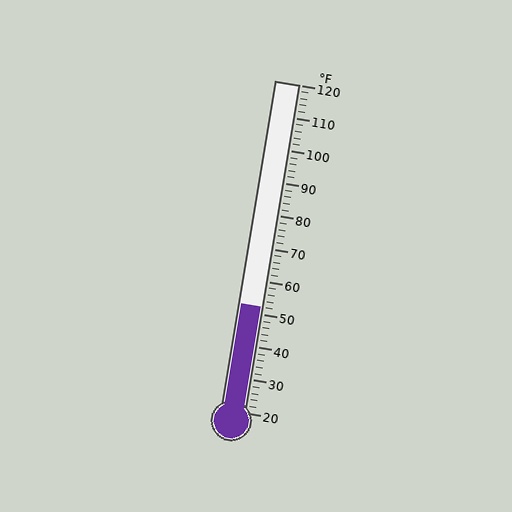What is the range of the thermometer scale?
The thermometer scale ranges from 20°F to 120°F.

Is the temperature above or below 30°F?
The temperature is above 30°F.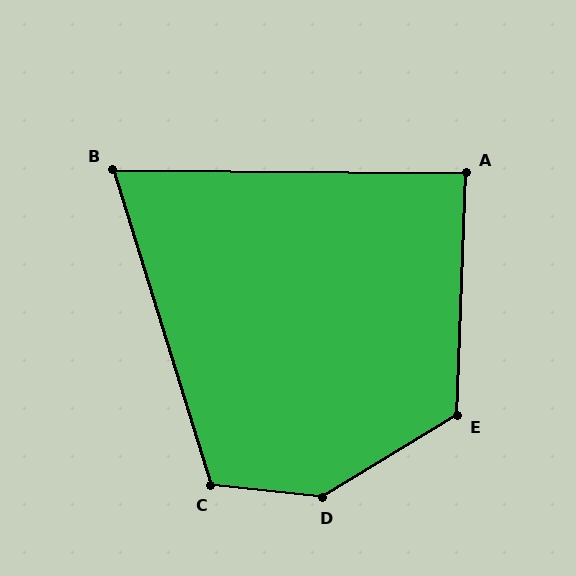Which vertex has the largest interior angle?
D, at approximately 143 degrees.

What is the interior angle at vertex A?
Approximately 89 degrees (approximately right).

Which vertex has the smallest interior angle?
B, at approximately 72 degrees.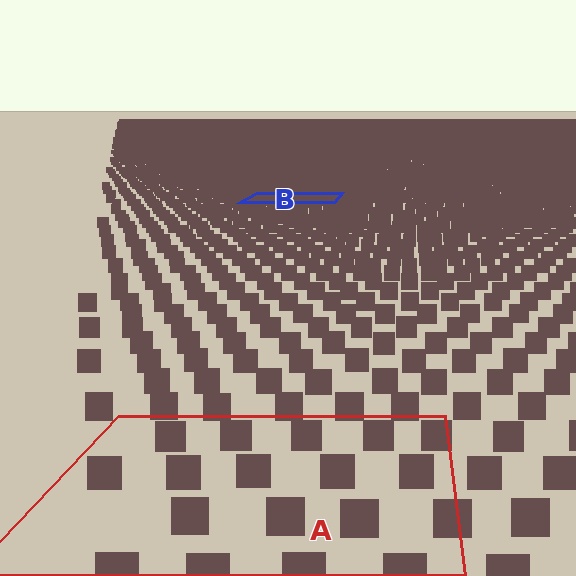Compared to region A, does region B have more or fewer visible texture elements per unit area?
Region B has more texture elements per unit area — they are packed more densely because it is farther away.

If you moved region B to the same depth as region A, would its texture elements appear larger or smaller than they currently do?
They would appear larger. At a closer depth, the same texture elements are projected at a bigger on-screen size.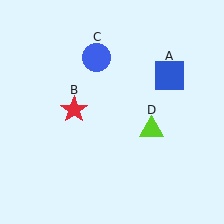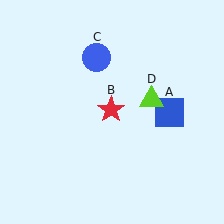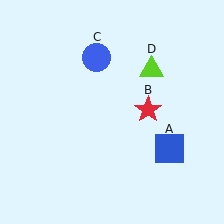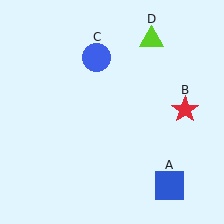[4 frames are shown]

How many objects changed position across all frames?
3 objects changed position: blue square (object A), red star (object B), lime triangle (object D).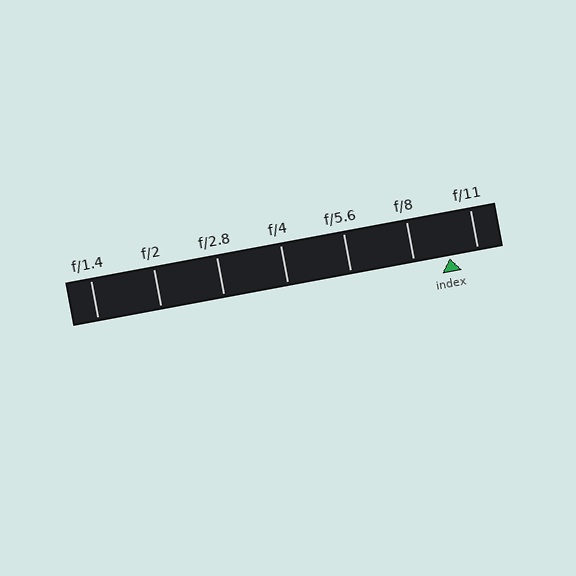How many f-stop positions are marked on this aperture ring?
There are 7 f-stop positions marked.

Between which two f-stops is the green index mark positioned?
The index mark is between f/8 and f/11.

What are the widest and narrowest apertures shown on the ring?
The widest aperture shown is f/1.4 and the narrowest is f/11.